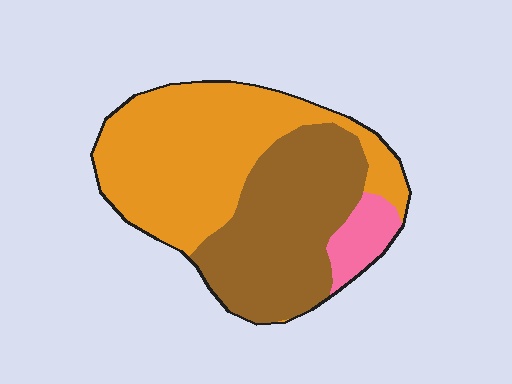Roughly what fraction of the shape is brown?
Brown covers roughly 40% of the shape.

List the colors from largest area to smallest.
From largest to smallest: orange, brown, pink.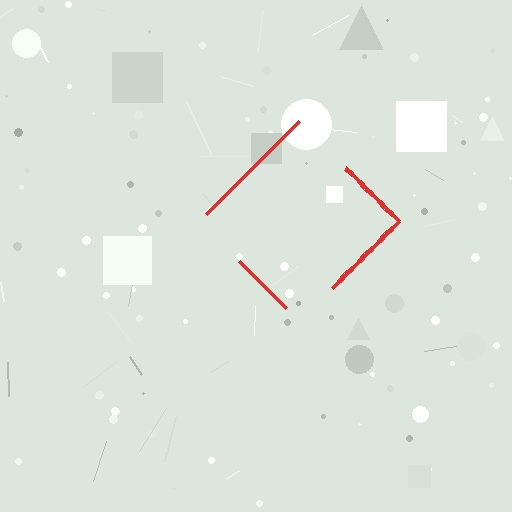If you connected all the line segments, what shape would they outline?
They would outline a diamond.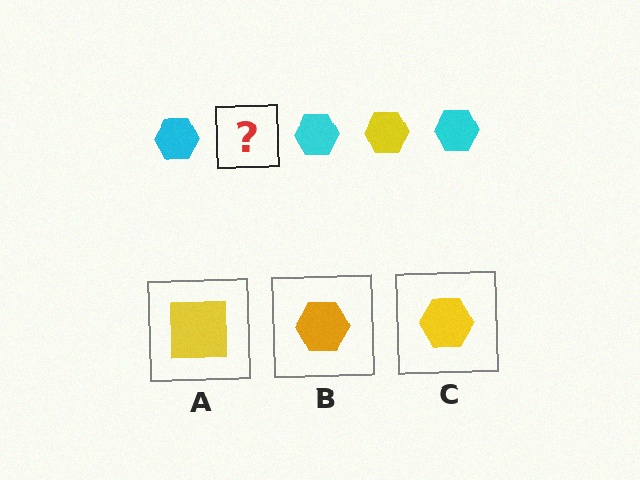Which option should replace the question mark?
Option C.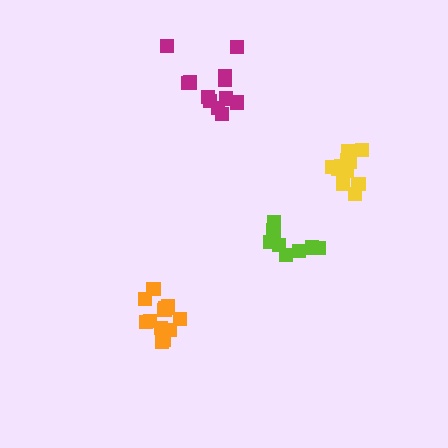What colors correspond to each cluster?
The clusters are colored: lime, yellow, magenta, orange.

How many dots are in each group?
Group 1: 8 dots, Group 2: 11 dots, Group 3: 12 dots, Group 4: 13 dots (44 total).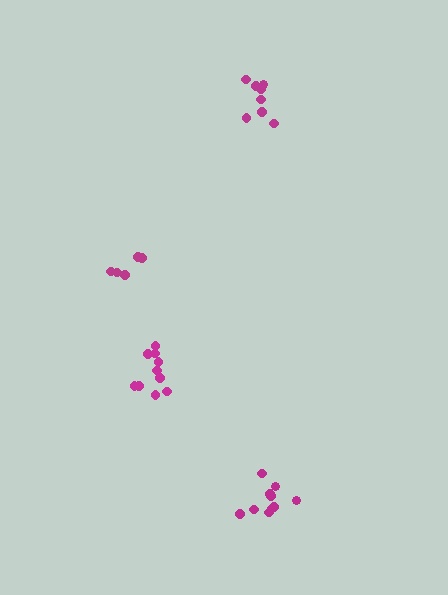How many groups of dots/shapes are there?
There are 4 groups.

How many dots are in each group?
Group 1: 5 dots, Group 2: 10 dots, Group 3: 8 dots, Group 4: 10 dots (33 total).